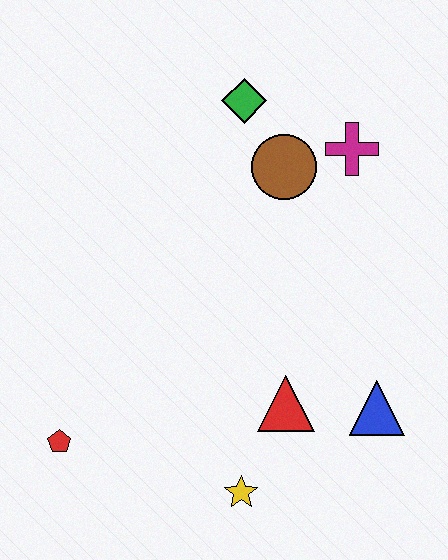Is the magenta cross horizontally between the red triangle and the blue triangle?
Yes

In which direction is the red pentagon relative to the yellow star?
The red pentagon is to the left of the yellow star.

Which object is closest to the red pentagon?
The yellow star is closest to the red pentagon.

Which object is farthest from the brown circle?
The red pentagon is farthest from the brown circle.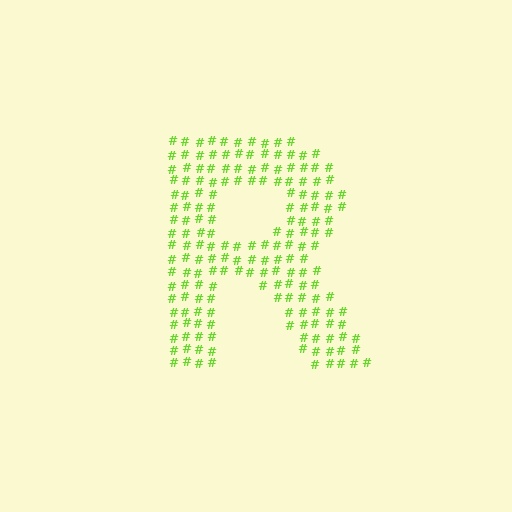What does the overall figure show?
The overall figure shows the letter R.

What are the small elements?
The small elements are hash symbols.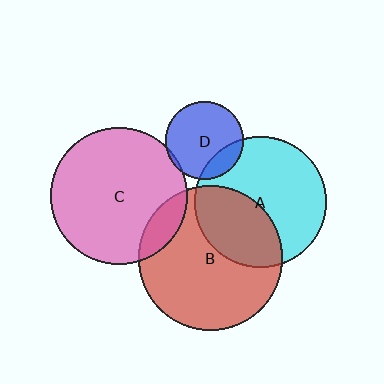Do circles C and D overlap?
Yes.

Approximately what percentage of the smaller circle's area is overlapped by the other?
Approximately 5%.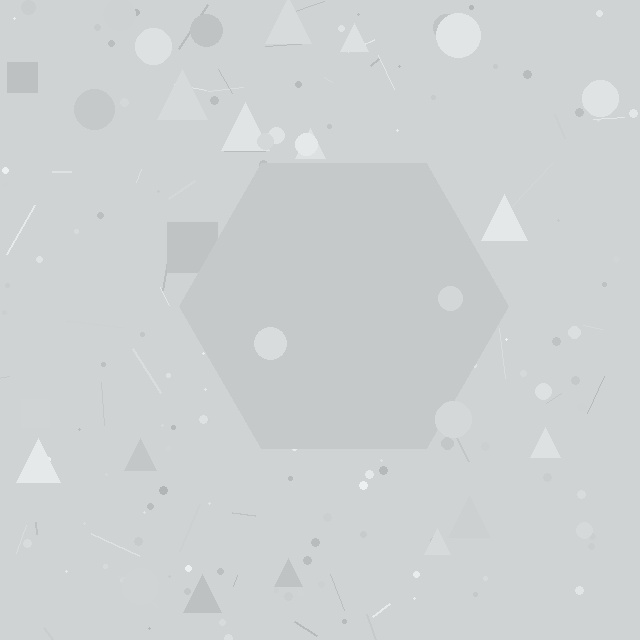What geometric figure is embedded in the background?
A hexagon is embedded in the background.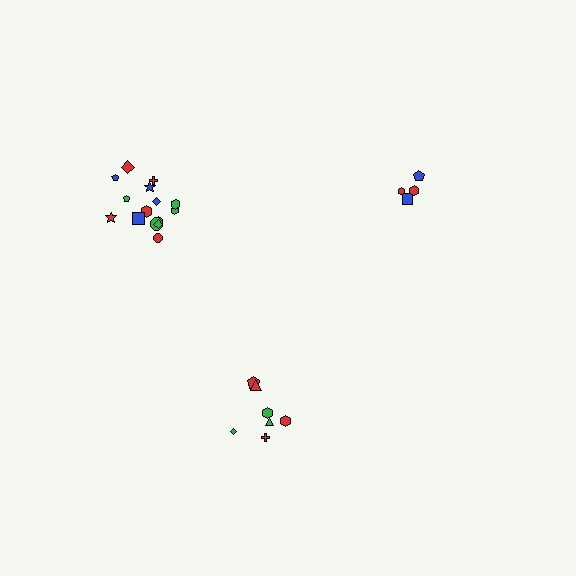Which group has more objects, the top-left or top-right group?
The top-left group.